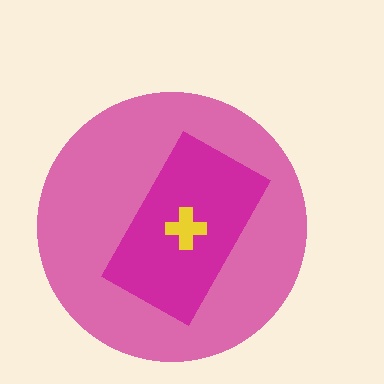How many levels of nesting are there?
3.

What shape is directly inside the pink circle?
The magenta rectangle.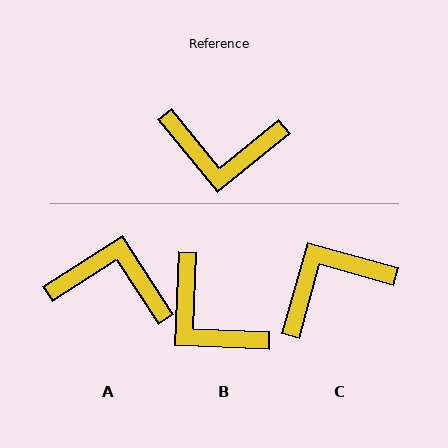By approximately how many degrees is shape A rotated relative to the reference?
Approximately 173 degrees counter-clockwise.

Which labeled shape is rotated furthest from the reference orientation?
A, about 173 degrees away.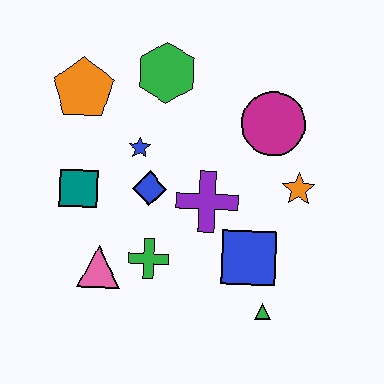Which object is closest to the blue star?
The blue diamond is closest to the blue star.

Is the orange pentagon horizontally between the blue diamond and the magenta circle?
No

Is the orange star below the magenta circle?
Yes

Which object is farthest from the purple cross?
The orange pentagon is farthest from the purple cross.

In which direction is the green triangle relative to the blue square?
The green triangle is below the blue square.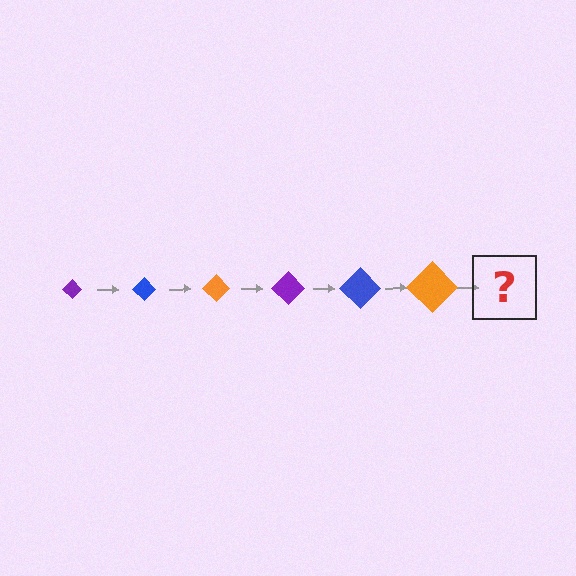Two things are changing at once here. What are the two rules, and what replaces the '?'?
The two rules are that the diamond grows larger each step and the color cycles through purple, blue, and orange. The '?' should be a purple diamond, larger than the previous one.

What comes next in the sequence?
The next element should be a purple diamond, larger than the previous one.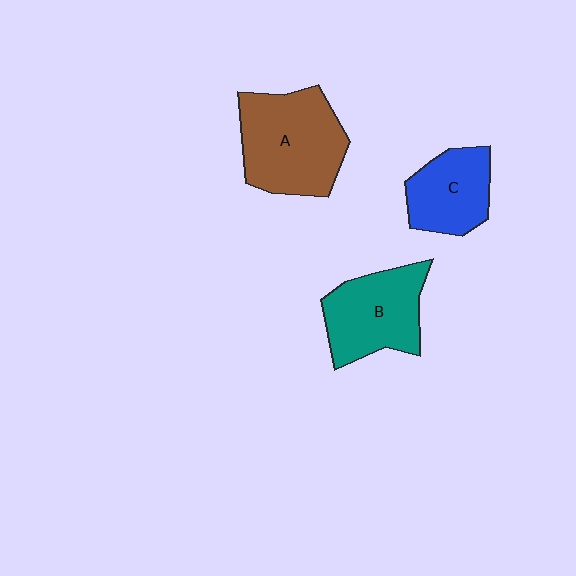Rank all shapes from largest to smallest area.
From largest to smallest: A (brown), B (teal), C (blue).